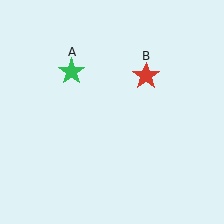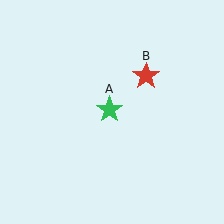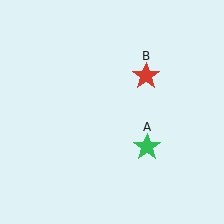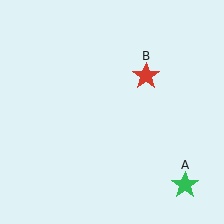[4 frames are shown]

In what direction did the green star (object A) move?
The green star (object A) moved down and to the right.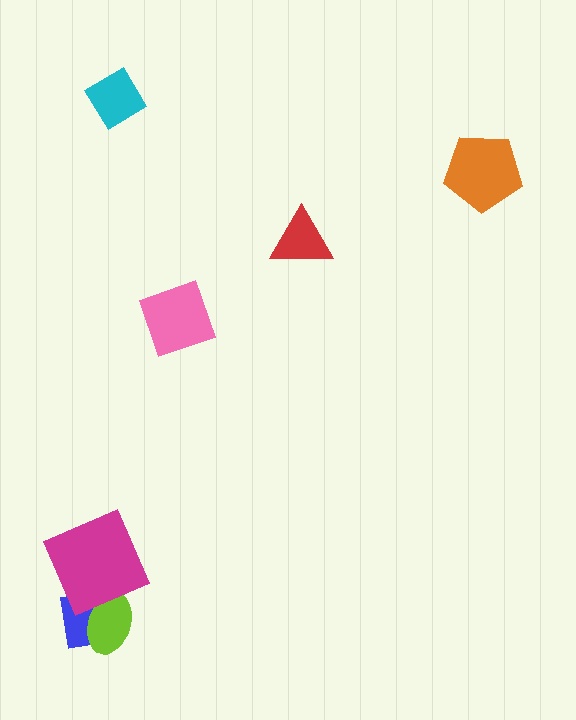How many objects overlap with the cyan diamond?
0 objects overlap with the cyan diamond.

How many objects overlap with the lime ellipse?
2 objects overlap with the lime ellipse.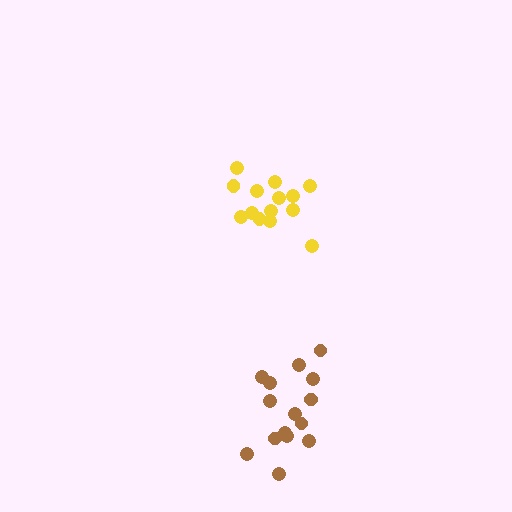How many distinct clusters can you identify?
There are 2 distinct clusters.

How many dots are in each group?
Group 1: 14 dots, Group 2: 15 dots (29 total).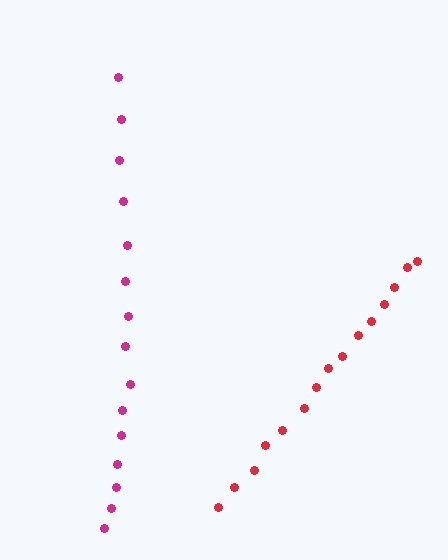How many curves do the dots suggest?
There are 2 distinct paths.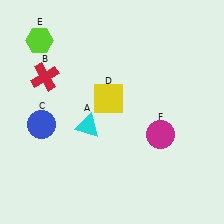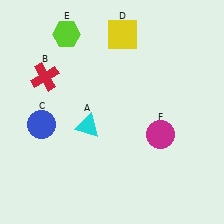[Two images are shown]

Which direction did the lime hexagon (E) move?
The lime hexagon (E) moved right.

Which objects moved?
The objects that moved are: the yellow square (D), the lime hexagon (E).